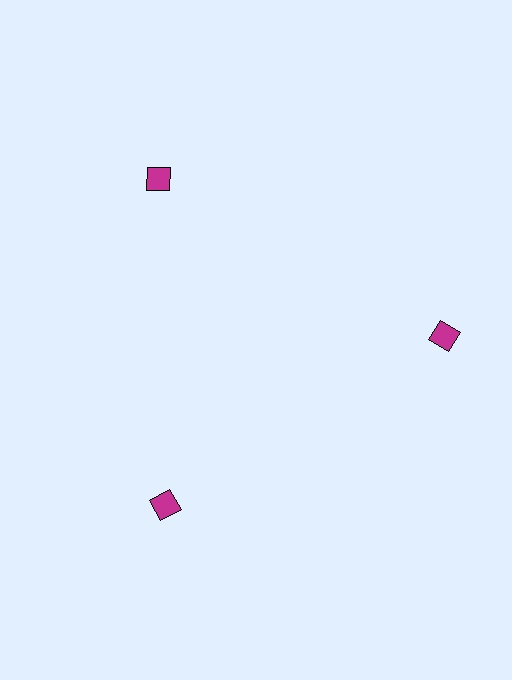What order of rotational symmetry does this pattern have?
This pattern has 3-fold rotational symmetry.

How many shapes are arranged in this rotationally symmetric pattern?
There are 3 shapes, arranged in 3 groups of 1.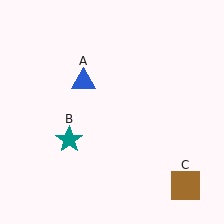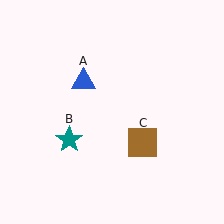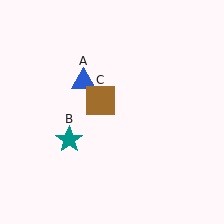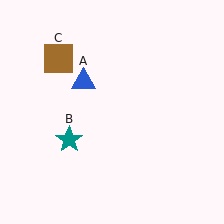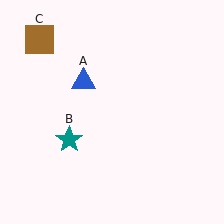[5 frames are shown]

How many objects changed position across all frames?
1 object changed position: brown square (object C).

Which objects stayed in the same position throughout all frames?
Blue triangle (object A) and teal star (object B) remained stationary.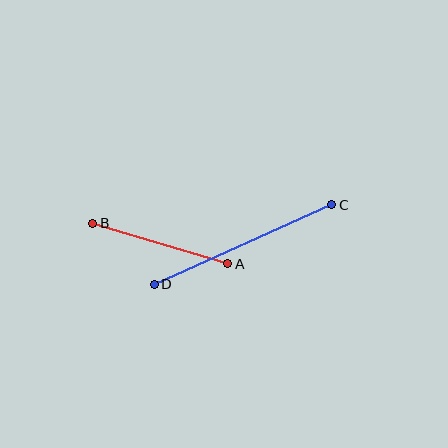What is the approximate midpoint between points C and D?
The midpoint is at approximately (243, 244) pixels.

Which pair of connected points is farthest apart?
Points C and D are farthest apart.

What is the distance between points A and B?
The distance is approximately 141 pixels.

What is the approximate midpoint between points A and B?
The midpoint is at approximately (160, 244) pixels.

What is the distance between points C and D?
The distance is approximately 195 pixels.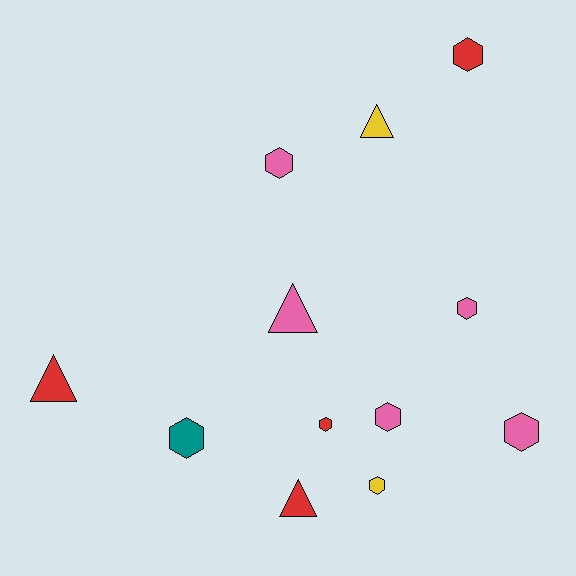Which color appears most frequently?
Pink, with 5 objects.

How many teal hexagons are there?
There is 1 teal hexagon.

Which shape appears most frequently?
Hexagon, with 8 objects.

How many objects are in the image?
There are 12 objects.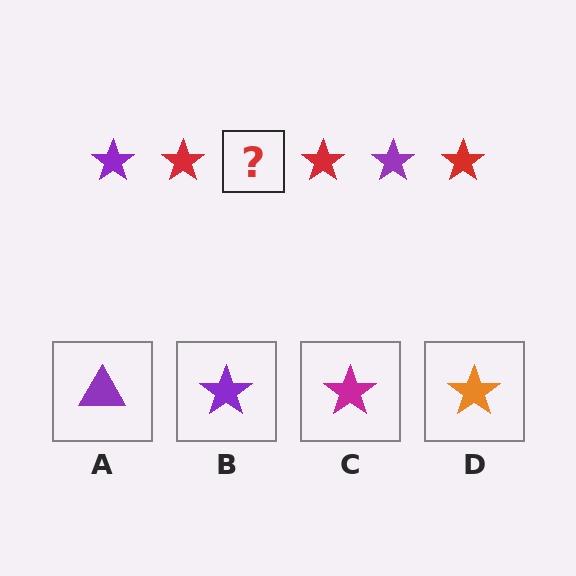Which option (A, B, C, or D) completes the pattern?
B.